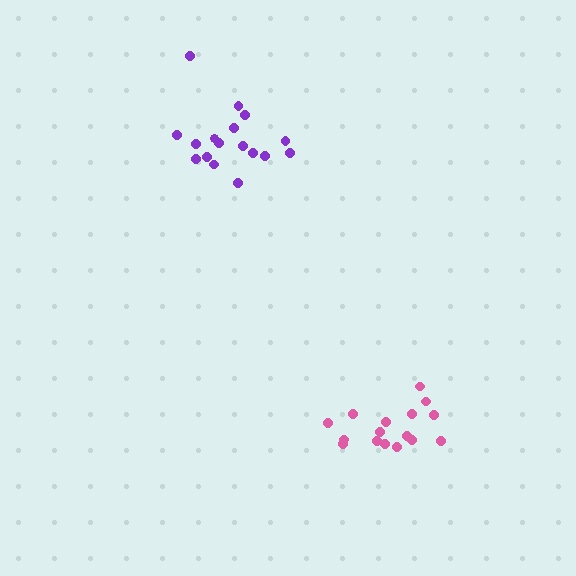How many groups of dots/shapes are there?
There are 2 groups.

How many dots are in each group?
Group 1: 16 dots, Group 2: 17 dots (33 total).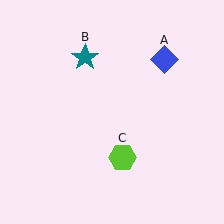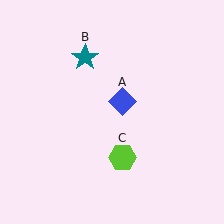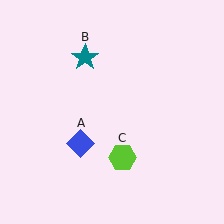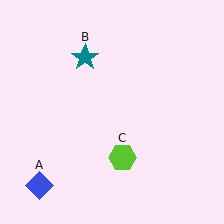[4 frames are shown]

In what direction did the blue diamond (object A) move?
The blue diamond (object A) moved down and to the left.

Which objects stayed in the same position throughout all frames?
Teal star (object B) and lime hexagon (object C) remained stationary.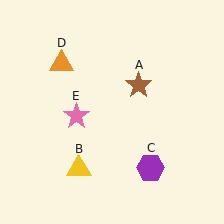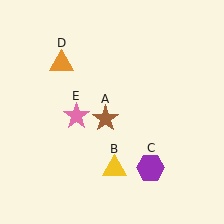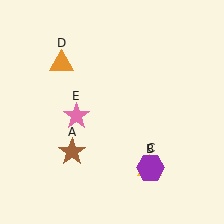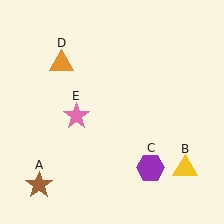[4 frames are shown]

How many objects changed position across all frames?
2 objects changed position: brown star (object A), yellow triangle (object B).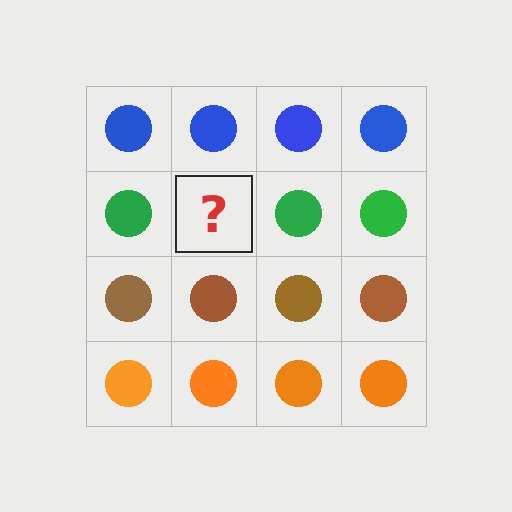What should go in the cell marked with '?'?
The missing cell should contain a green circle.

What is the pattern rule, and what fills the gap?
The rule is that each row has a consistent color. The gap should be filled with a green circle.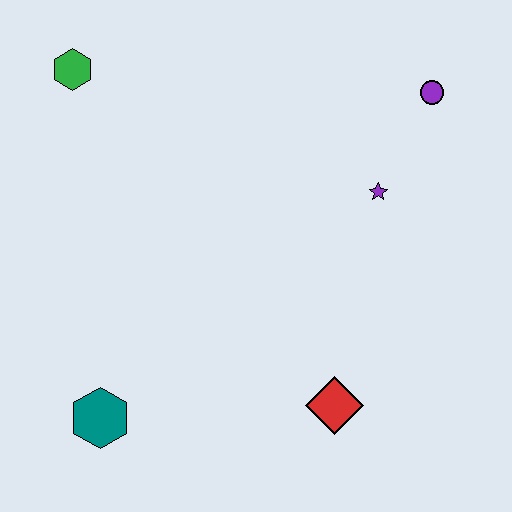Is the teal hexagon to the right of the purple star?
No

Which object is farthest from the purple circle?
The teal hexagon is farthest from the purple circle.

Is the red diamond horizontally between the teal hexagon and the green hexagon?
No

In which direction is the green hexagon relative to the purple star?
The green hexagon is to the left of the purple star.